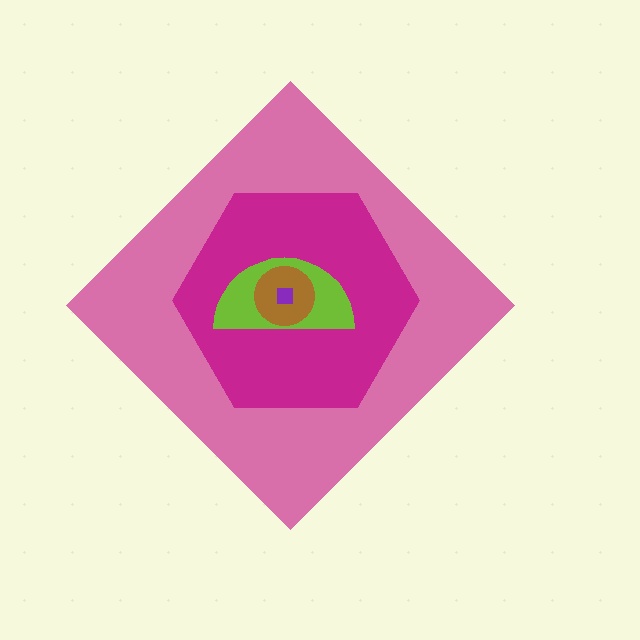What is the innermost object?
The purple square.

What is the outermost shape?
The pink diamond.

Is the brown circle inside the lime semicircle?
Yes.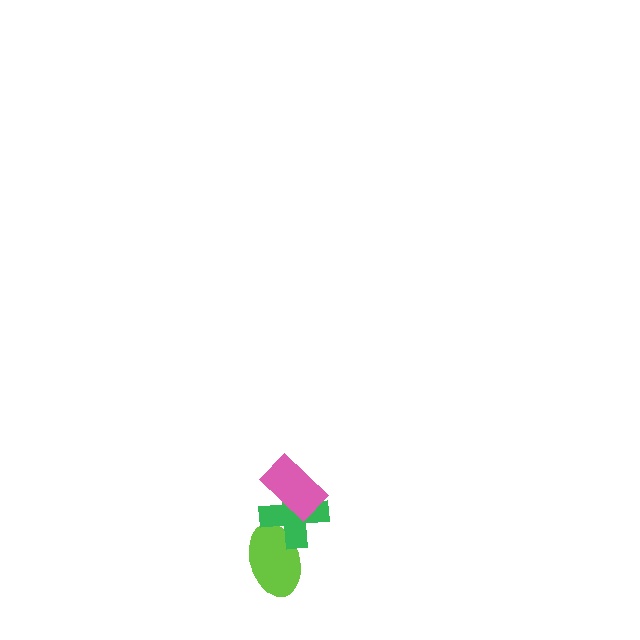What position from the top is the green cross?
The green cross is 2nd from the top.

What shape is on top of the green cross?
The pink rectangle is on top of the green cross.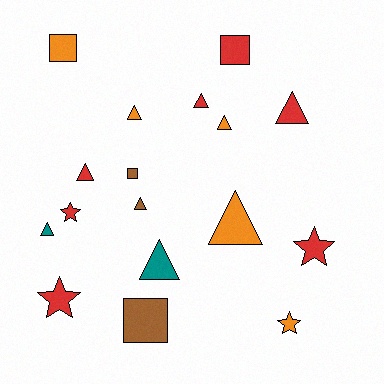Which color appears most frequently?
Red, with 7 objects.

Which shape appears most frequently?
Triangle, with 9 objects.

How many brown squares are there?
There are 2 brown squares.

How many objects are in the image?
There are 17 objects.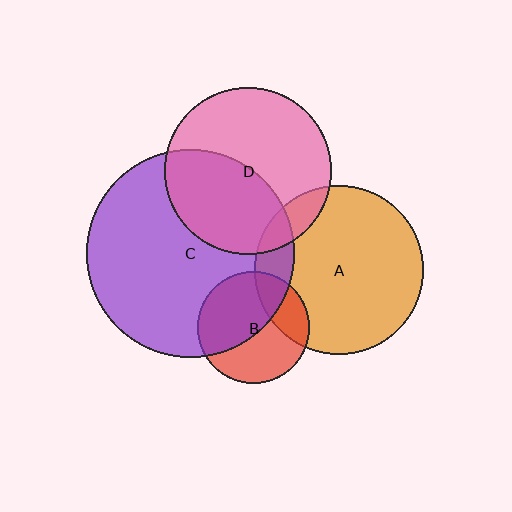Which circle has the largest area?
Circle C (purple).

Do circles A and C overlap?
Yes.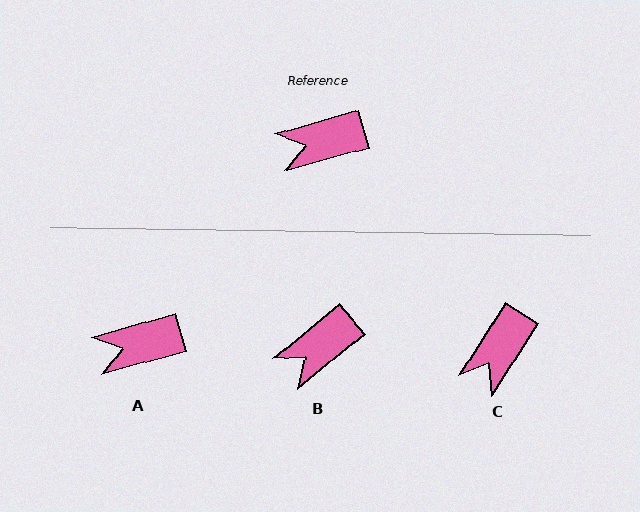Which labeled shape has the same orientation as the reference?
A.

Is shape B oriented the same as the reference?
No, it is off by about 23 degrees.